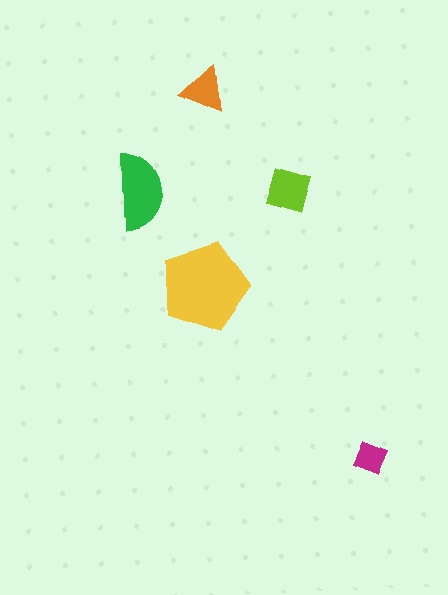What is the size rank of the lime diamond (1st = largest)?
3rd.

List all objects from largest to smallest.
The yellow pentagon, the green semicircle, the lime diamond, the orange triangle, the magenta square.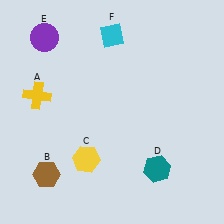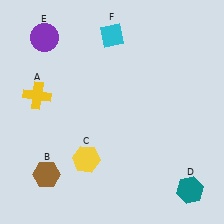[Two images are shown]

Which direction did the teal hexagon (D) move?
The teal hexagon (D) moved right.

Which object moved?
The teal hexagon (D) moved right.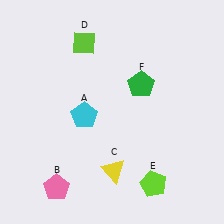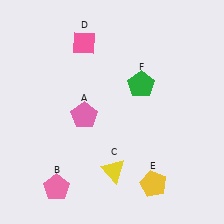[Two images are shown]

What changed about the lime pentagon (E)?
In Image 1, E is lime. In Image 2, it changed to yellow.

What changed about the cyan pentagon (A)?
In Image 1, A is cyan. In Image 2, it changed to pink.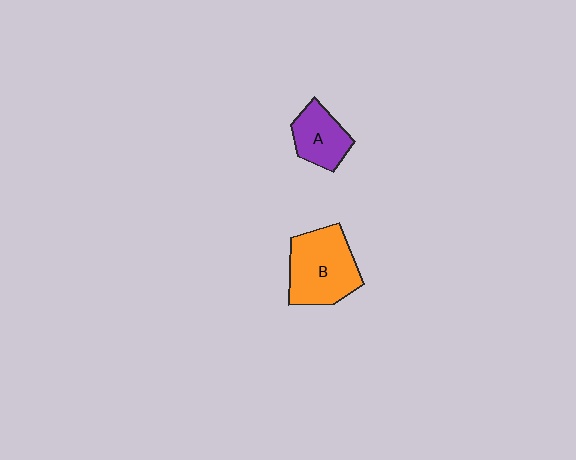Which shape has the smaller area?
Shape A (purple).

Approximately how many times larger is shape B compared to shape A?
Approximately 1.6 times.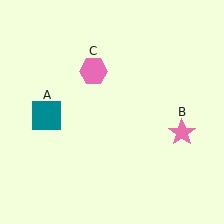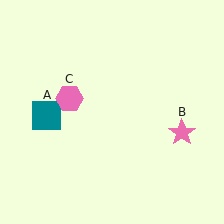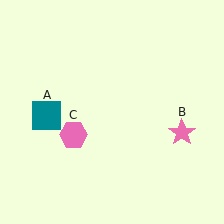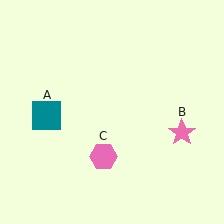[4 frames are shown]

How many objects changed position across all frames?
1 object changed position: pink hexagon (object C).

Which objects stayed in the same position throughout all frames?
Teal square (object A) and pink star (object B) remained stationary.